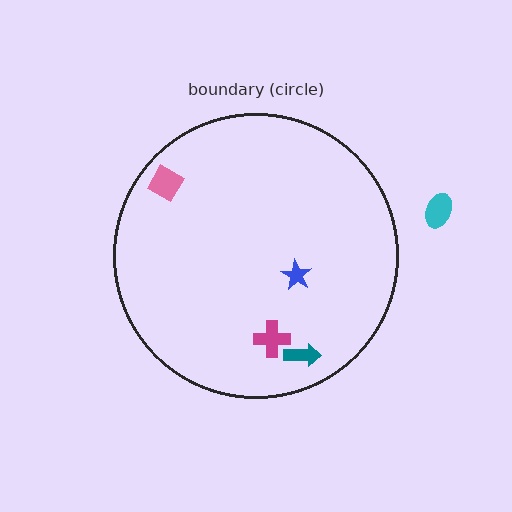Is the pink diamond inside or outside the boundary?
Inside.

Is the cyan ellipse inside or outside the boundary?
Outside.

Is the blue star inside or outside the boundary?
Inside.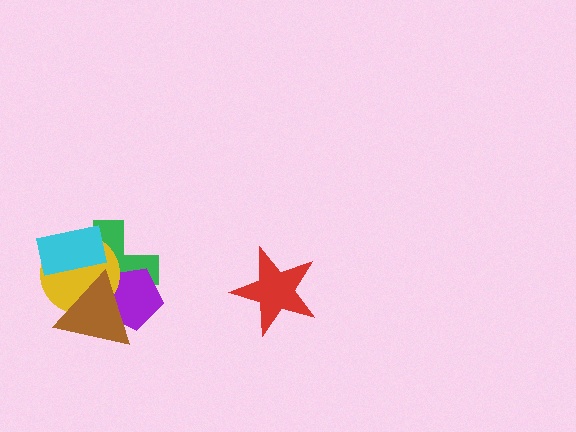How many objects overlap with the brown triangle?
4 objects overlap with the brown triangle.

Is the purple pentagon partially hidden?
Yes, it is partially covered by another shape.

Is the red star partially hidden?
No, no other shape covers it.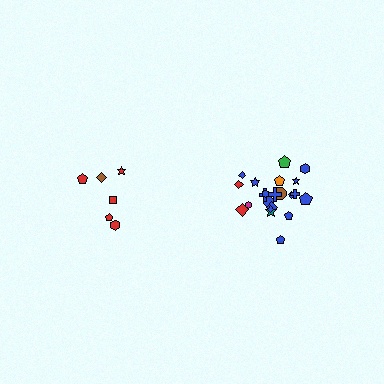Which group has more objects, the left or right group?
The right group.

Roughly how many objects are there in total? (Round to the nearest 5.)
Roughly 30 objects in total.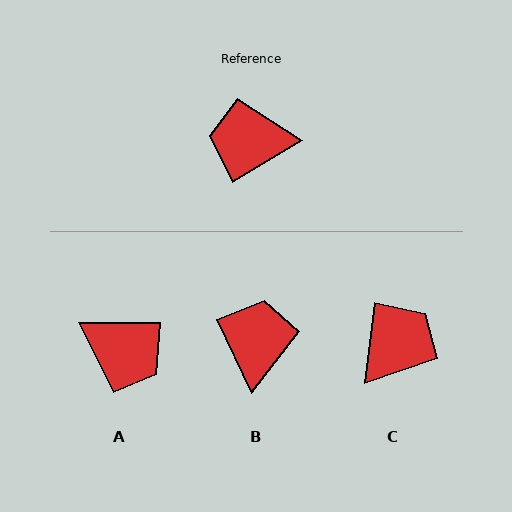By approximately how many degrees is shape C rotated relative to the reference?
Approximately 128 degrees clockwise.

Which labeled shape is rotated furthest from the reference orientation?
A, about 150 degrees away.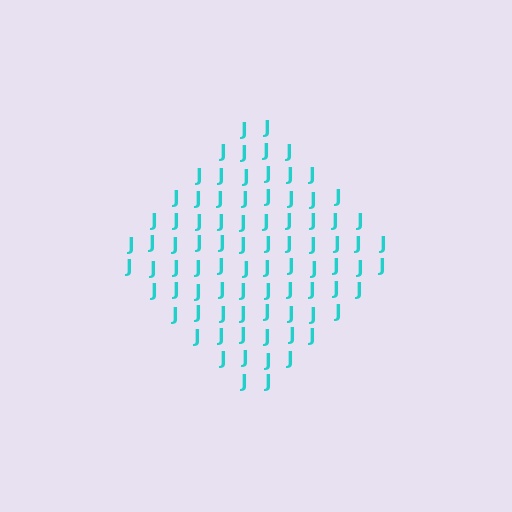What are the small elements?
The small elements are letter J's.